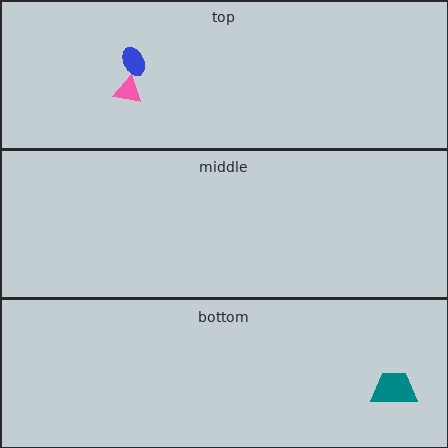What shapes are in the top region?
The blue ellipse, the pink triangle.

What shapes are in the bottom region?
The teal trapezoid.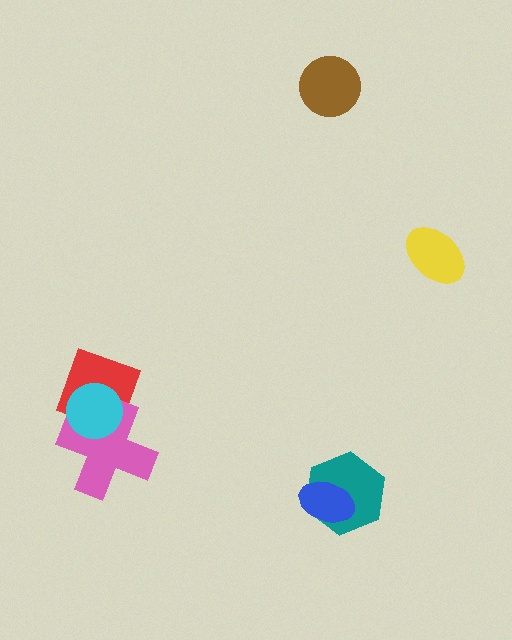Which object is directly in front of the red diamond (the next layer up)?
The pink cross is directly in front of the red diamond.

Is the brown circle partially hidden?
No, no other shape covers it.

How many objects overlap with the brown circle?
0 objects overlap with the brown circle.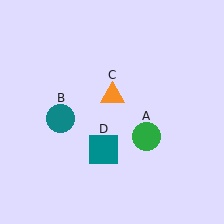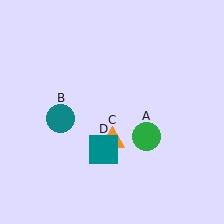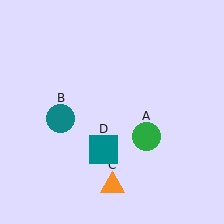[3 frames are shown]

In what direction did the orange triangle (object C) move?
The orange triangle (object C) moved down.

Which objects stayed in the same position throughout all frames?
Green circle (object A) and teal circle (object B) and teal square (object D) remained stationary.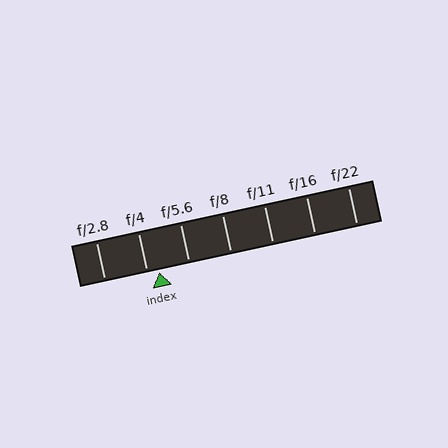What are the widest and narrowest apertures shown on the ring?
The widest aperture shown is f/2.8 and the narrowest is f/22.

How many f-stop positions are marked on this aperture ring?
There are 7 f-stop positions marked.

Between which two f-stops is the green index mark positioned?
The index mark is between f/4 and f/5.6.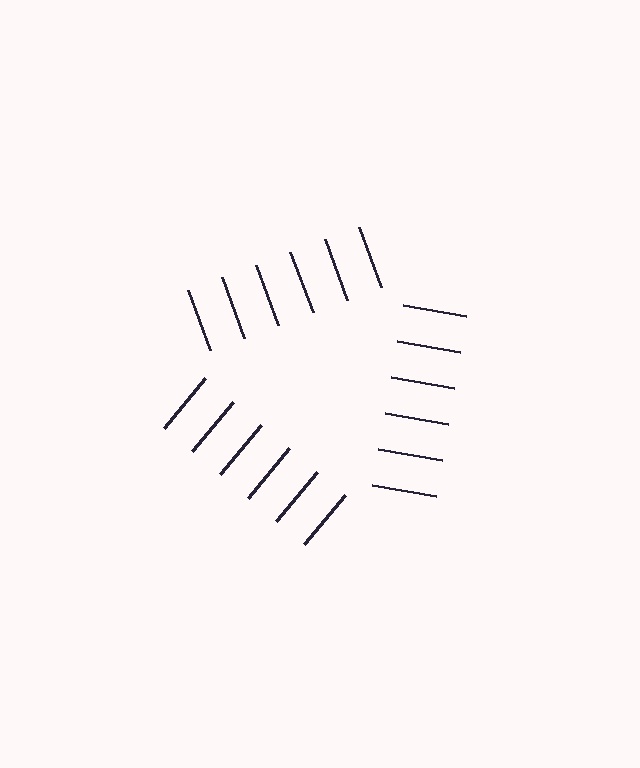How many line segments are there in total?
18 — 6 along each of the 3 edges.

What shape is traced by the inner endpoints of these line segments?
An illusory triangle — the line segments terminate on its edges but no continuous stroke is drawn.